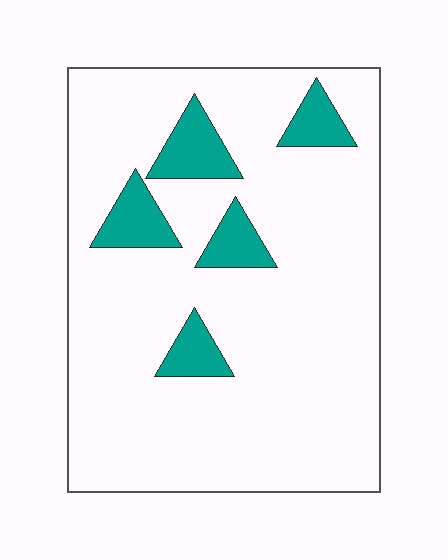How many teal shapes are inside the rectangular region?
5.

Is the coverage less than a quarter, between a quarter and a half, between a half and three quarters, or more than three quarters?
Less than a quarter.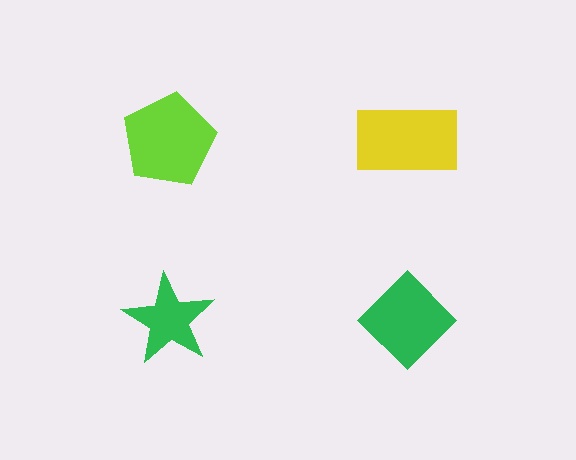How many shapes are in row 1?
2 shapes.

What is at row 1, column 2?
A yellow rectangle.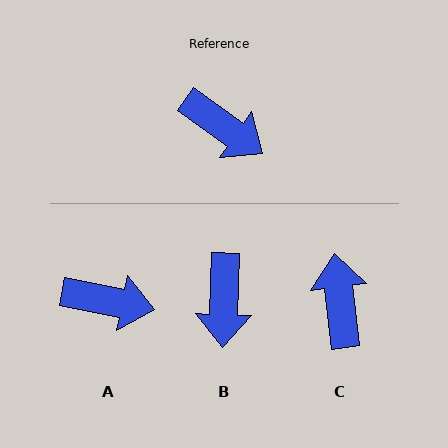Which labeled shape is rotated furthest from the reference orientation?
C, about 132 degrees away.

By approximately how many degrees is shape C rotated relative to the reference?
Approximately 132 degrees counter-clockwise.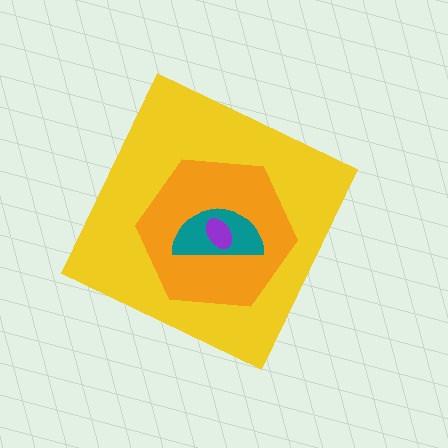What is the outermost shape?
The yellow diamond.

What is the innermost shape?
The purple ellipse.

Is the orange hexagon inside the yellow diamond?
Yes.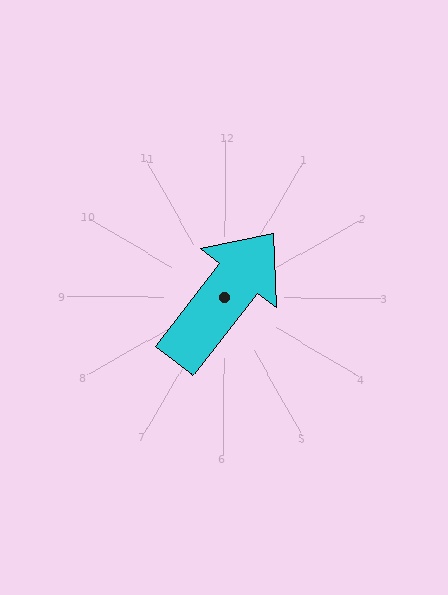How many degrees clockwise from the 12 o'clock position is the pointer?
Approximately 38 degrees.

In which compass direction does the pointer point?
Northeast.